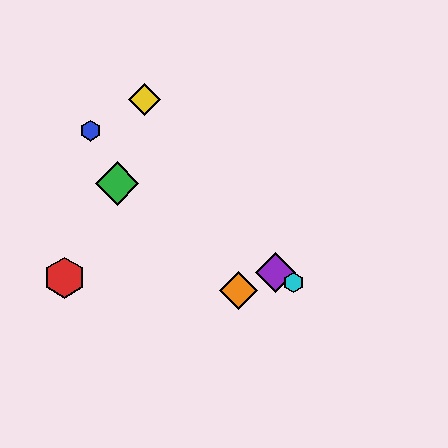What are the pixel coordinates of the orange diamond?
The orange diamond is at (239, 291).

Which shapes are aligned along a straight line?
The green diamond, the purple diamond, the cyan hexagon are aligned along a straight line.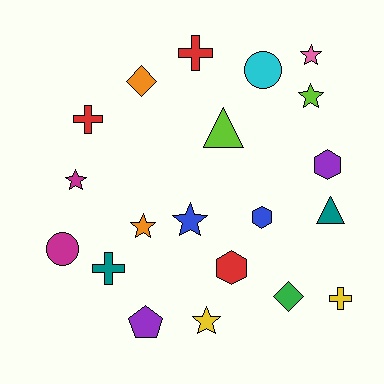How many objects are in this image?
There are 20 objects.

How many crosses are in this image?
There are 4 crosses.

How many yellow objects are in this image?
There are 2 yellow objects.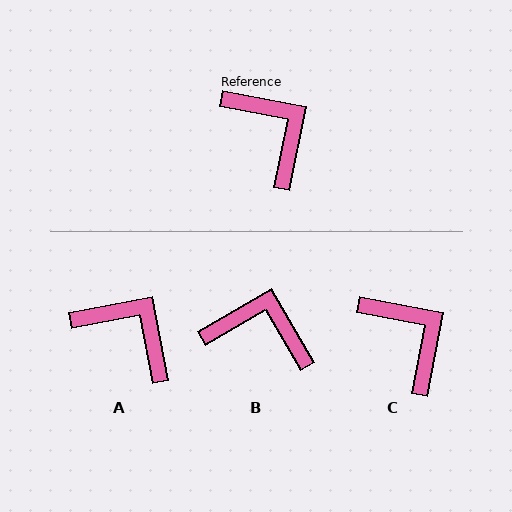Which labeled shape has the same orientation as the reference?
C.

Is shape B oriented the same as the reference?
No, it is off by about 41 degrees.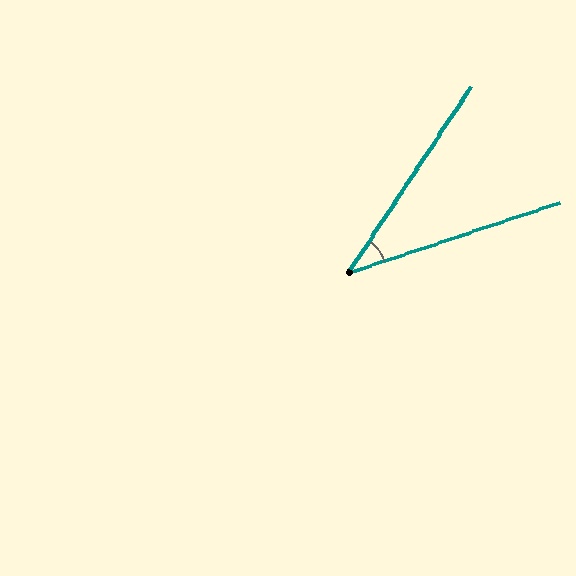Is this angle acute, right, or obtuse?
It is acute.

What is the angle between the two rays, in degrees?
Approximately 38 degrees.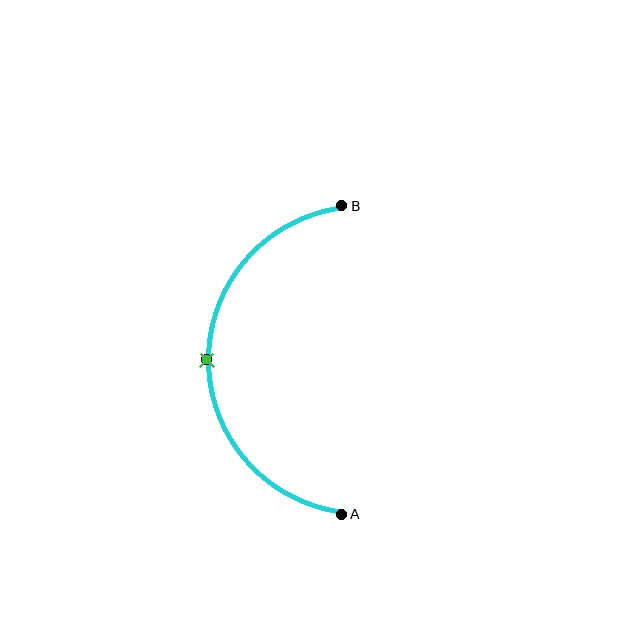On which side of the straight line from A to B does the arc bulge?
The arc bulges to the left of the straight line connecting A and B.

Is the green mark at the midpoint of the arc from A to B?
Yes. The green mark lies on the arc at equal arc-length from both A and B — it is the arc midpoint.